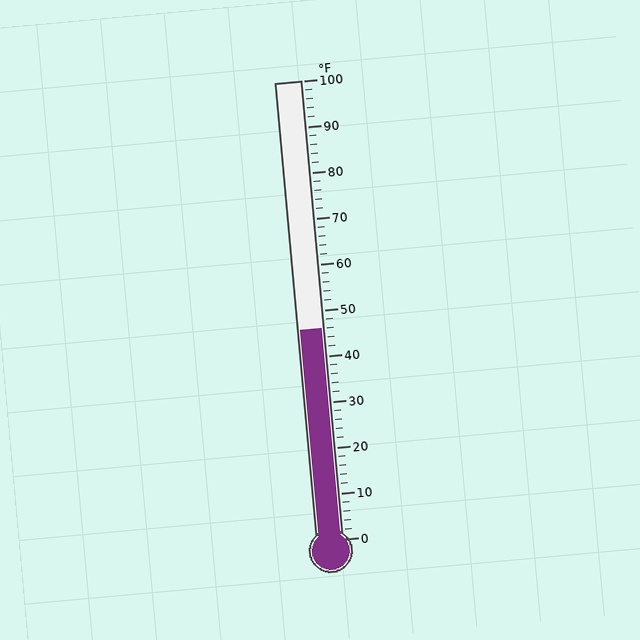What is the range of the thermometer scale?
The thermometer scale ranges from 0°F to 100°F.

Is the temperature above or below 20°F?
The temperature is above 20°F.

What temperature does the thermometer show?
The thermometer shows approximately 46°F.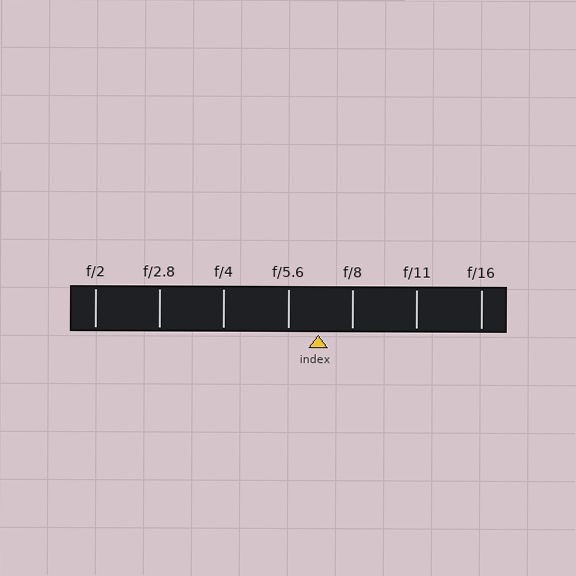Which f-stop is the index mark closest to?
The index mark is closest to f/5.6.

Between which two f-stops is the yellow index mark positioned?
The index mark is between f/5.6 and f/8.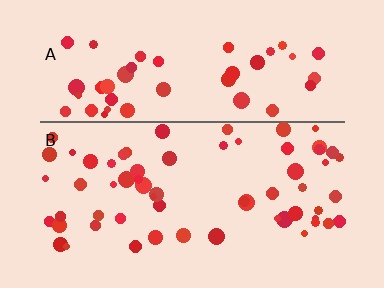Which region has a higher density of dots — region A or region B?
B (the bottom).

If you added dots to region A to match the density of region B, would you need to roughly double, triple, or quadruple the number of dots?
Approximately double.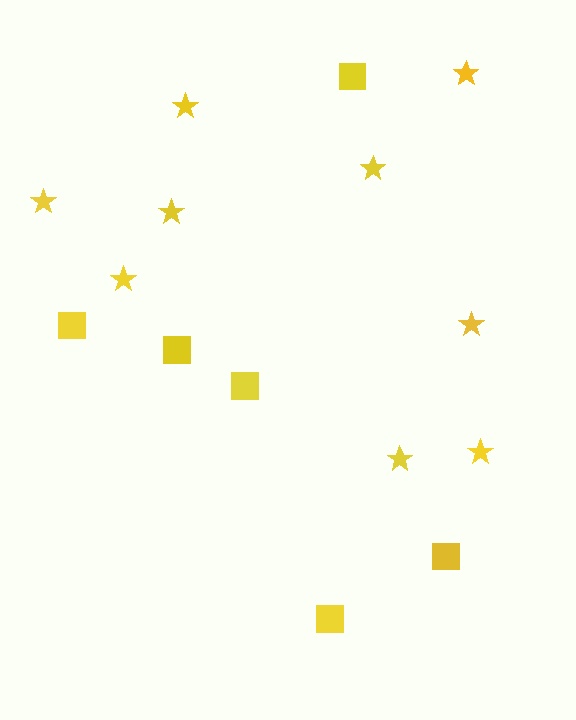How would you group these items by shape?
There are 2 groups: one group of stars (9) and one group of squares (6).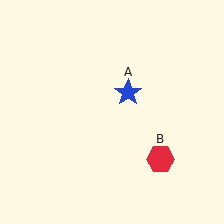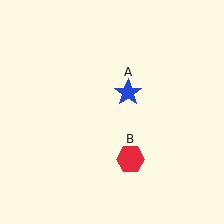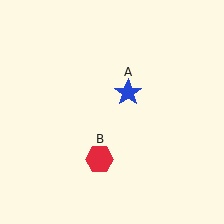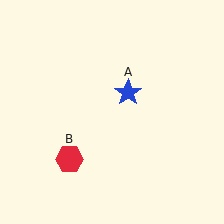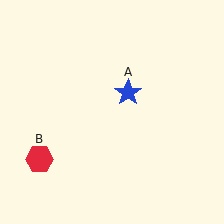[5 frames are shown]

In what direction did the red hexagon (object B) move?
The red hexagon (object B) moved left.